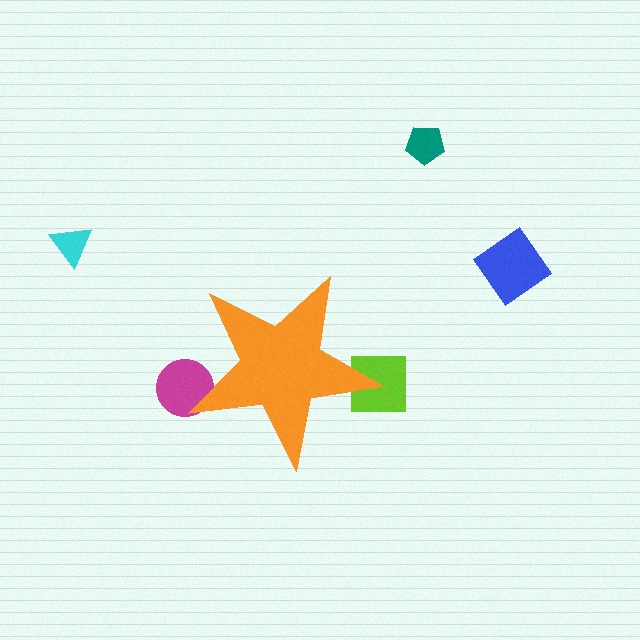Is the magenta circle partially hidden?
Yes, the magenta circle is partially hidden behind the orange star.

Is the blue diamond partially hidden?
No, the blue diamond is fully visible.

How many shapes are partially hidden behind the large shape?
2 shapes are partially hidden.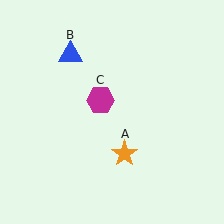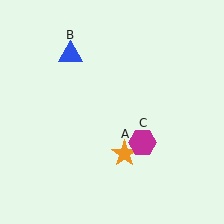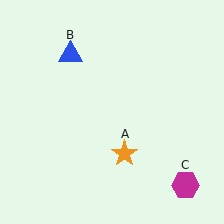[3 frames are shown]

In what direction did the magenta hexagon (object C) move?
The magenta hexagon (object C) moved down and to the right.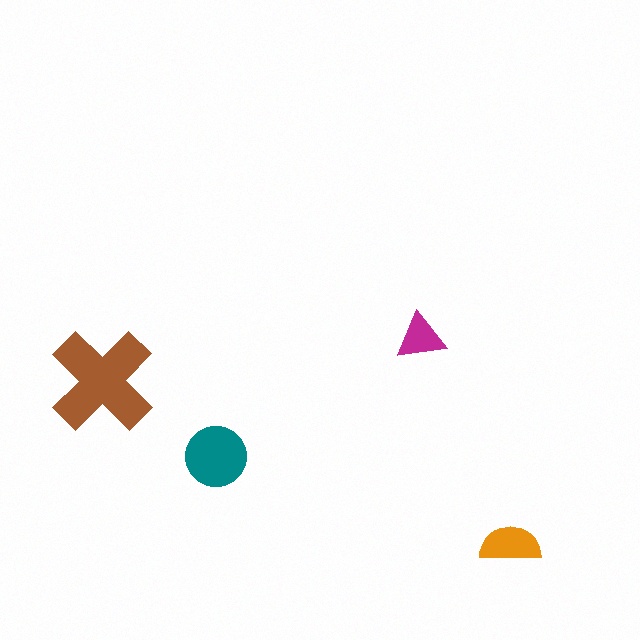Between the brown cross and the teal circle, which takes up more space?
The brown cross.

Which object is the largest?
The brown cross.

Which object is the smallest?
The magenta triangle.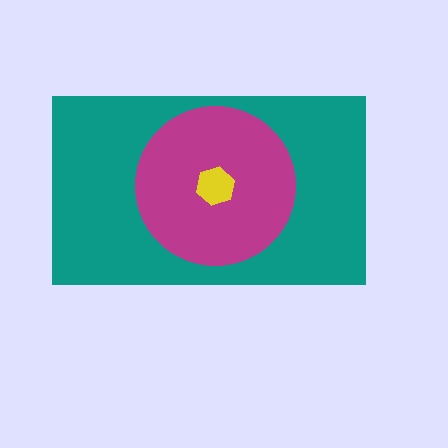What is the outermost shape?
The teal rectangle.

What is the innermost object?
The yellow hexagon.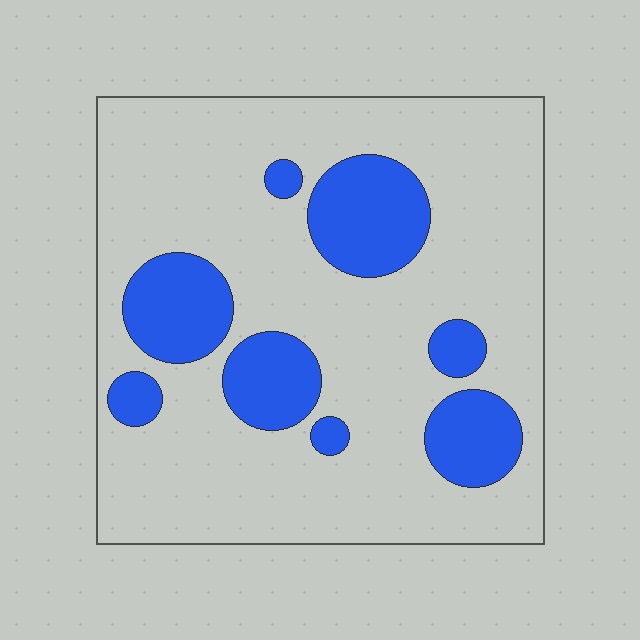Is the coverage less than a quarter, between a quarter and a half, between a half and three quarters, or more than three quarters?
Less than a quarter.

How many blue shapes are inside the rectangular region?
8.